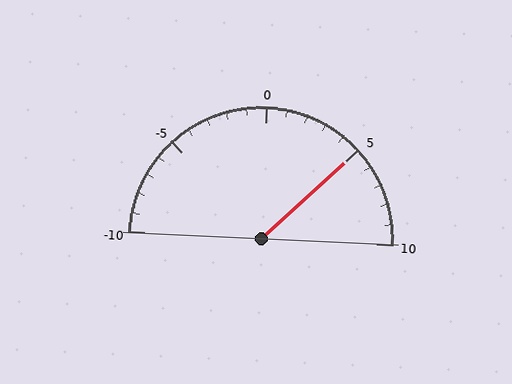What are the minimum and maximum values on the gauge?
The gauge ranges from -10 to 10.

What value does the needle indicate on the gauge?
The needle indicates approximately 5.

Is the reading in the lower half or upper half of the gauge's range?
The reading is in the upper half of the range (-10 to 10).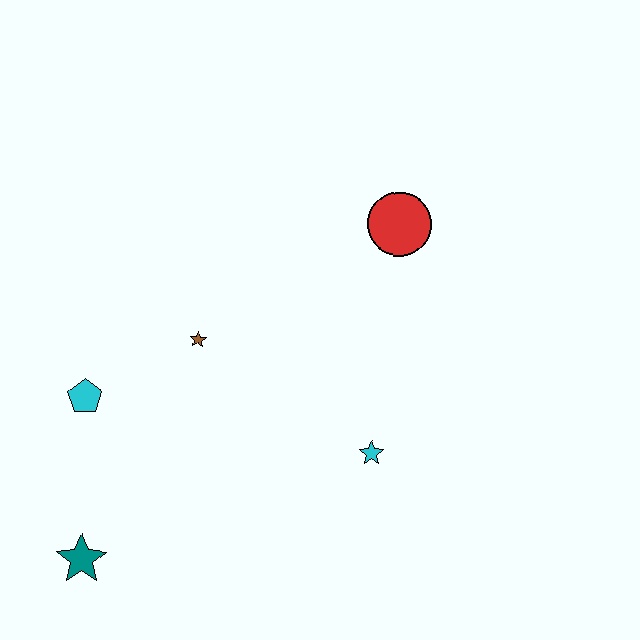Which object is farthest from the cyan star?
The teal star is farthest from the cyan star.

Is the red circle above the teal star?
Yes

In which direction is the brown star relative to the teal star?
The brown star is above the teal star.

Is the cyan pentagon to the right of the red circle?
No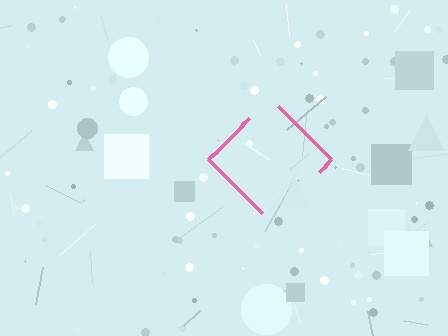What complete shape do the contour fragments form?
The contour fragments form a diamond.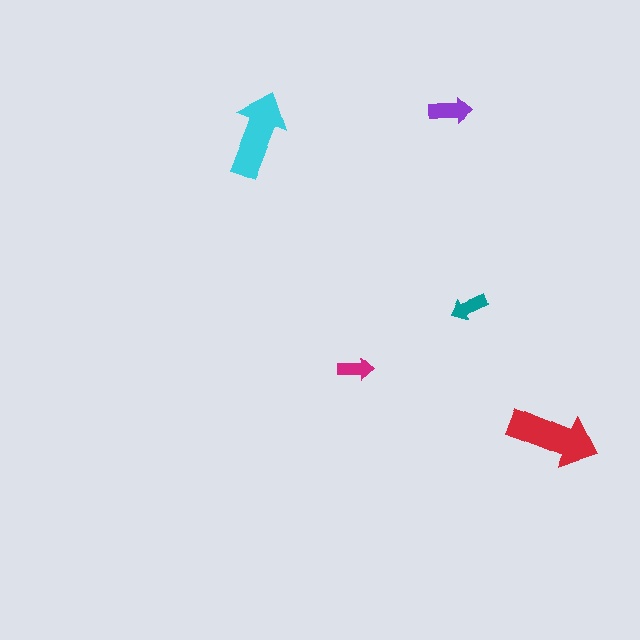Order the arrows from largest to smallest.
the red one, the cyan one, the purple one, the teal one, the magenta one.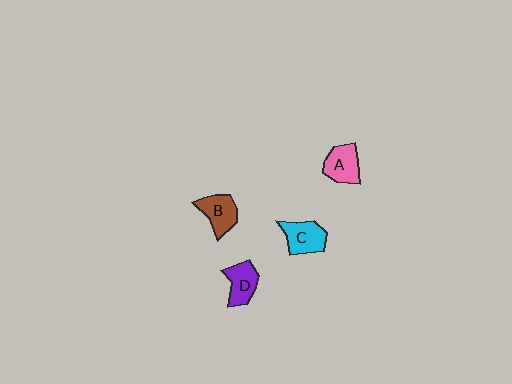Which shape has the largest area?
Shape C (cyan).